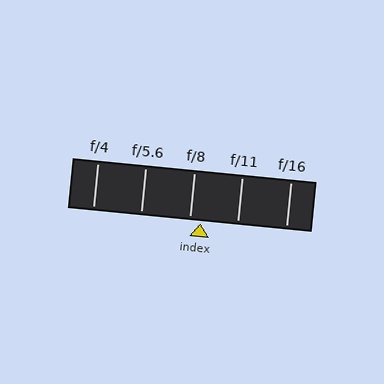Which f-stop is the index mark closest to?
The index mark is closest to f/8.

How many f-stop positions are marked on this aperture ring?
There are 5 f-stop positions marked.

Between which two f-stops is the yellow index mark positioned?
The index mark is between f/8 and f/11.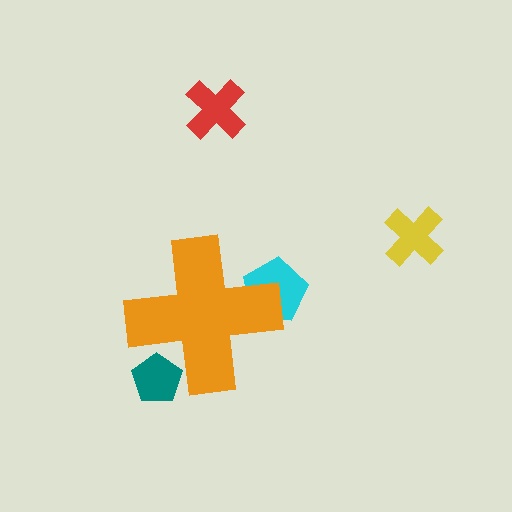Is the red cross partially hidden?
No, the red cross is fully visible.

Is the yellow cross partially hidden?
No, the yellow cross is fully visible.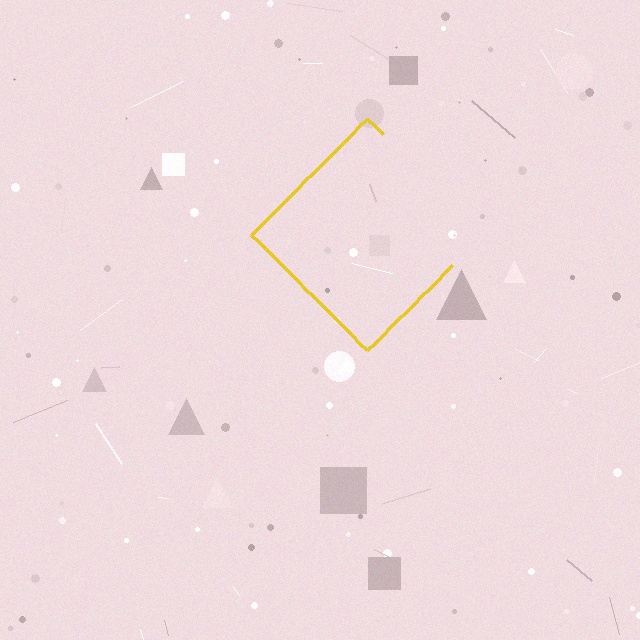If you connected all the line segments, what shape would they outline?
They would outline a diamond.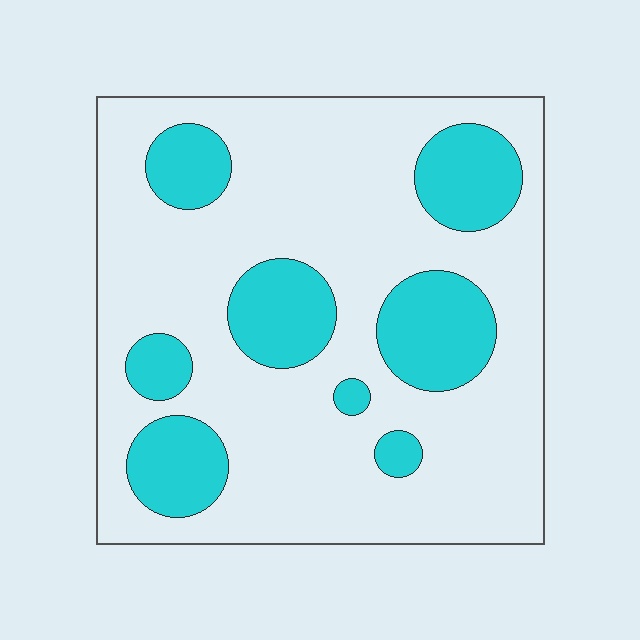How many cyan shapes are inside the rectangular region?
8.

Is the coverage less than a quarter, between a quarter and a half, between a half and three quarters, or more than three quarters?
Between a quarter and a half.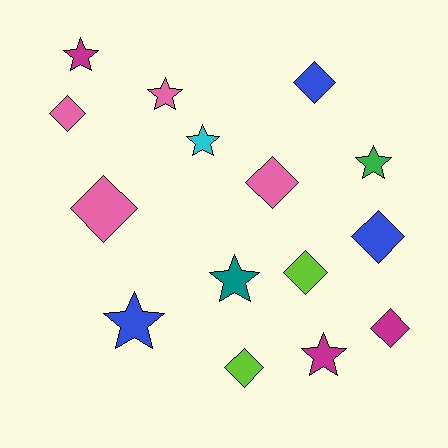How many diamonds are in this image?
There are 8 diamonds.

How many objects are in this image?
There are 15 objects.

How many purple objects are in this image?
There are no purple objects.